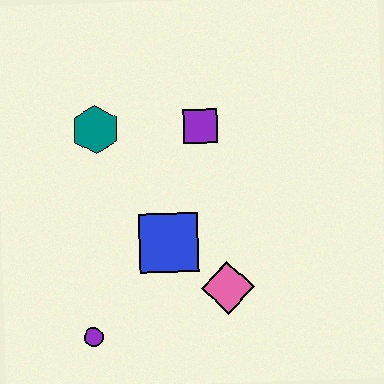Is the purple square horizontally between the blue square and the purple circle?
No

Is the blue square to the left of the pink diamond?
Yes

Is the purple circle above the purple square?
No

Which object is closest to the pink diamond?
The blue square is closest to the pink diamond.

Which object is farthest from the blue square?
The teal hexagon is farthest from the blue square.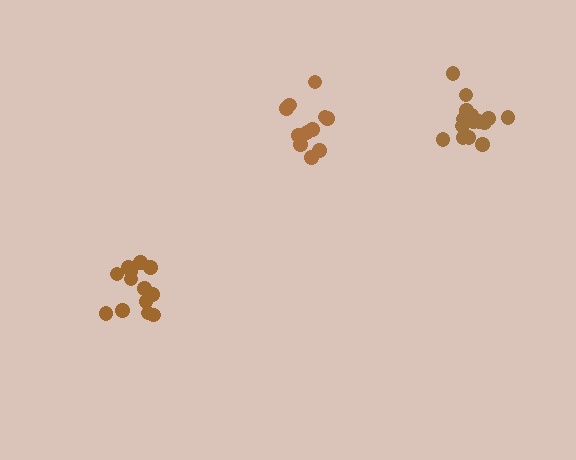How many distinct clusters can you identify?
There are 3 distinct clusters.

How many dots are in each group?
Group 1: 13 dots, Group 2: 11 dots, Group 3: 15 dots (39 total).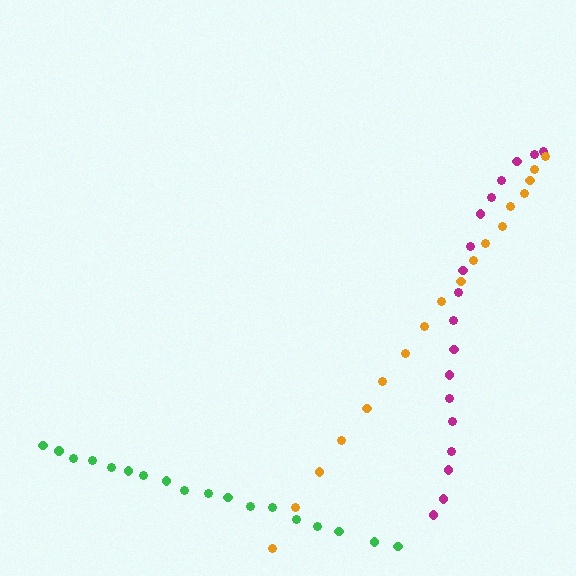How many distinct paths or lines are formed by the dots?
There are 3 distinct paths.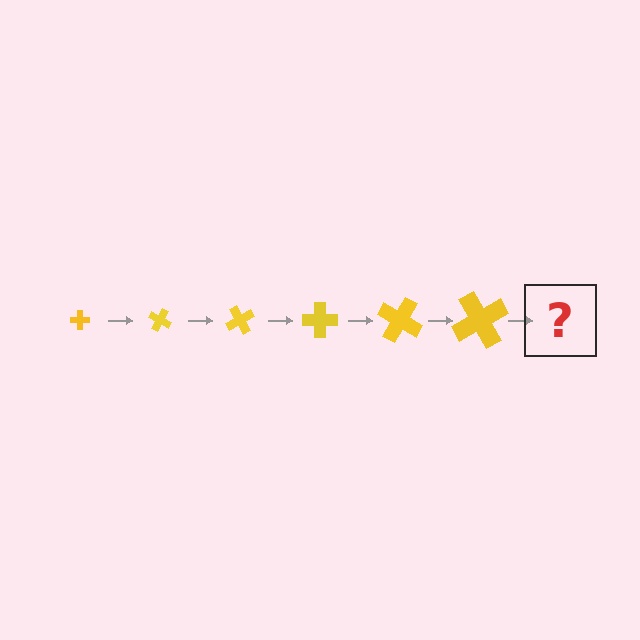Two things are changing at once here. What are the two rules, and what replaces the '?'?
The two rules are that the cross grows larger each step and it rotates 30 degrees each step. The '?' should be a cross, larger than the previous one and rotated 180 degrees from the start.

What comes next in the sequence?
The next element should be a cross, larger than the previous one and rotated 180 degrees from the start.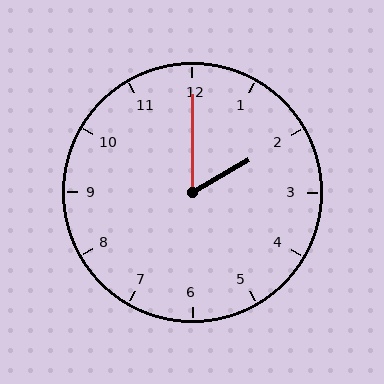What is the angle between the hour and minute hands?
Approximately 60 degrees.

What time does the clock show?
2:00.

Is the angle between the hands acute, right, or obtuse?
It is acute.